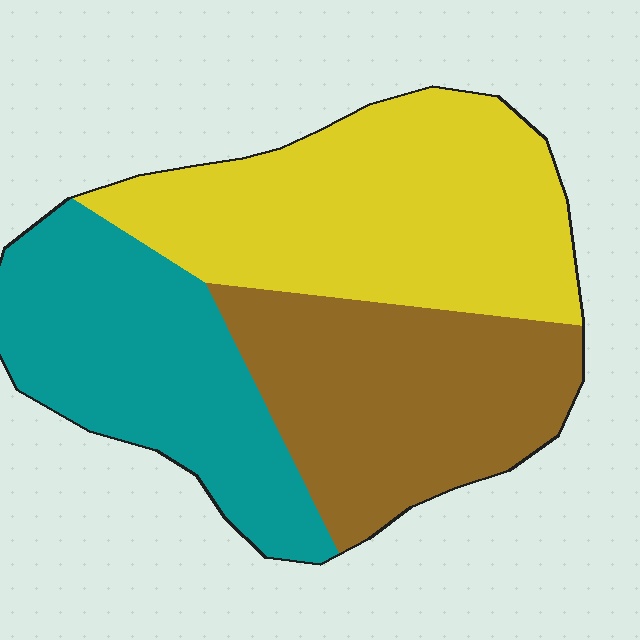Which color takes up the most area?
Yellow, at roughly 40%.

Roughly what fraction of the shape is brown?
Brown takes up about one third (1/3) of the shape.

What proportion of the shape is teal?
Teal covers roughly 30% of the shape.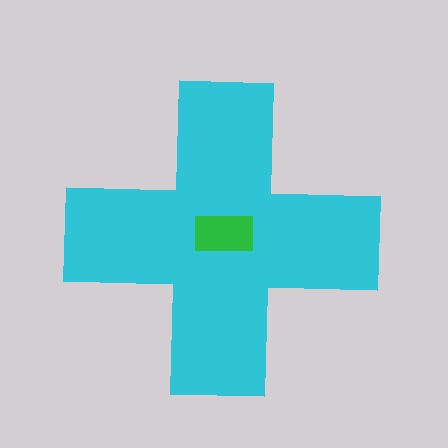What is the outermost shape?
The cyan cross.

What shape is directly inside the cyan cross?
The green rectangle.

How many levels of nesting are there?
2.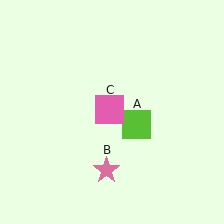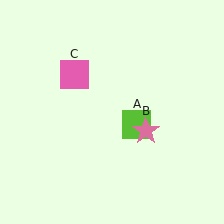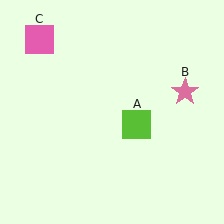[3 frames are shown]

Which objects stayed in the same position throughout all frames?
Lime square (object A) remained stationary.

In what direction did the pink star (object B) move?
The pink star (object B) moved up and to the right.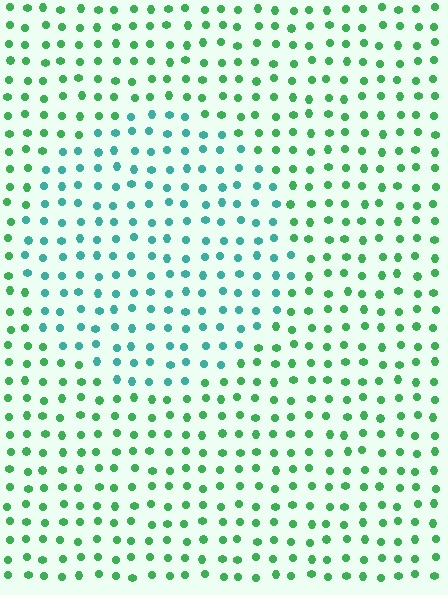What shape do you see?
I see a circle.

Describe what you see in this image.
The image is filled with small green elements in a uniform arrangement. A circle-shaped region is visible where the elements are tinted to a slightly different hue, forming a subtle color boundary.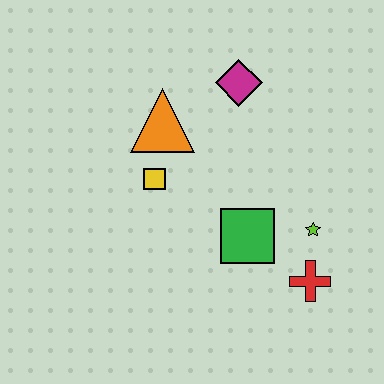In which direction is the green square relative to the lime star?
The green square is to the left of the lime star.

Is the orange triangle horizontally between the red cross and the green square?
No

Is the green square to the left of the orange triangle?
No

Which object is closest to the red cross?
The lime star is closest to the red cross.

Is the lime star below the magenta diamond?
Yes